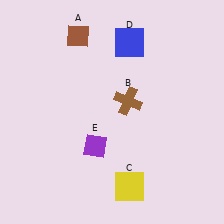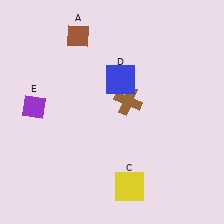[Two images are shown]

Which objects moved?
The objects that moved are: the blue square (D), the purple diamond (E).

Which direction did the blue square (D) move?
The blue square (D) moved down.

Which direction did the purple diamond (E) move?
The purple diamond (E) moved left.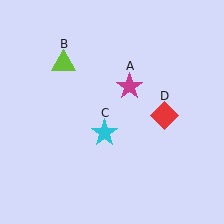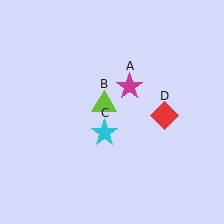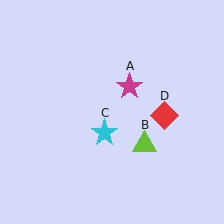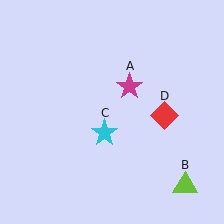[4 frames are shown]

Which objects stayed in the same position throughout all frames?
Magenta star (object A) and cyan star (object C) and red diamond (object D) remained stationary.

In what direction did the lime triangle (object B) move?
The lime triangle (object B) moved down and to the right.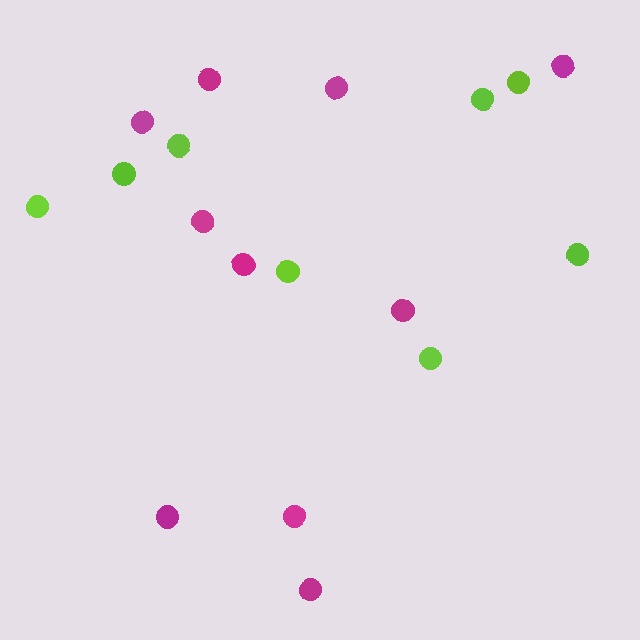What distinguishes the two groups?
There are 2 groups: one group of lime circles (8) and one group of magenta circles (10).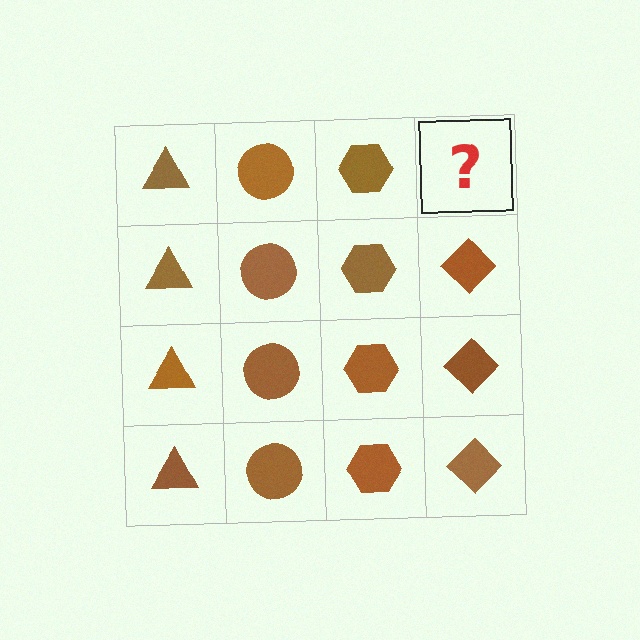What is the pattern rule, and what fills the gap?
The rule is that each column has a consistent shape. The gap should be filled with a brown diamond.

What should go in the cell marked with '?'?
The missing cell should contain a brown diamond.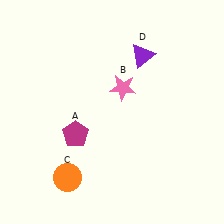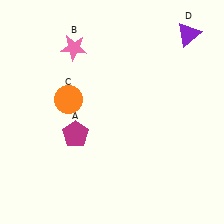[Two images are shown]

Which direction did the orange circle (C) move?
The orange circle (C) moved up.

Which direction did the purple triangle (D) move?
The purple triangle (D) moved right.